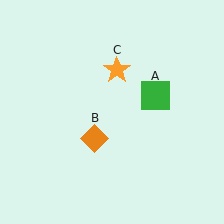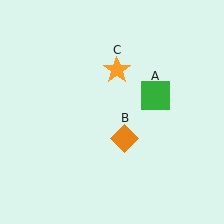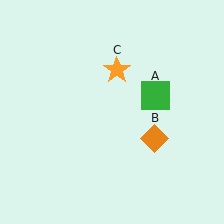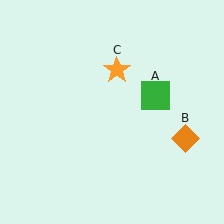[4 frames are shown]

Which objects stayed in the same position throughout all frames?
Green square (object A) and orange star (object C) remained stationary.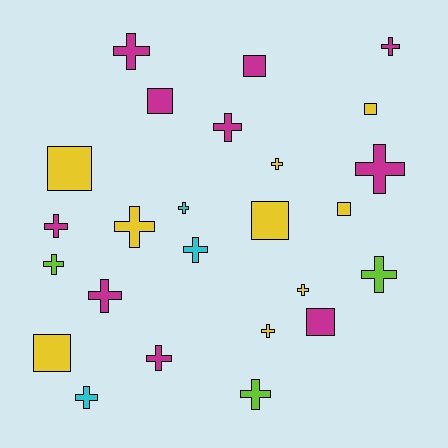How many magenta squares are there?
There are 3 magenta squares.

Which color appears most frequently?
Magenta, with 10 objects.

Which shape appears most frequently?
Cross, with 17 objects.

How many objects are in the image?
There are 25 objects.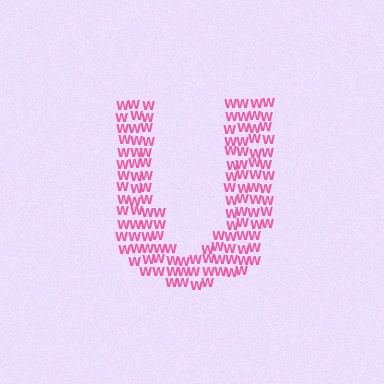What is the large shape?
The large shape is the letter U.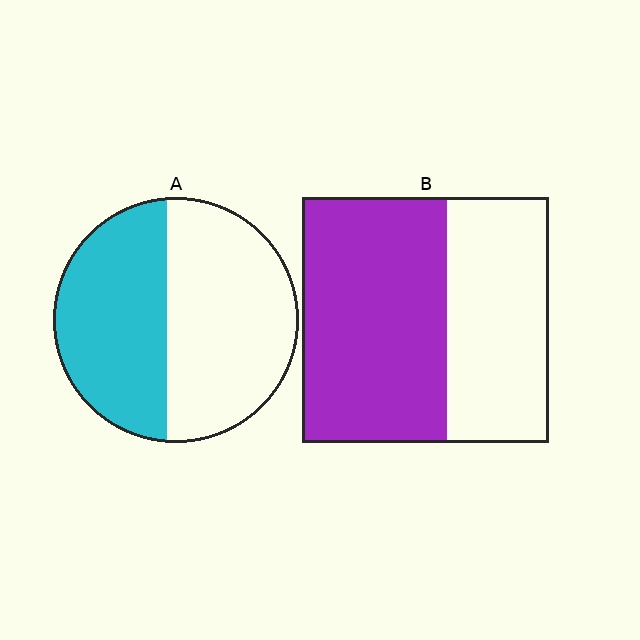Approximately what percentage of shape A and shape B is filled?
A is approximately 45% and B is approximately 60%.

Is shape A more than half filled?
No.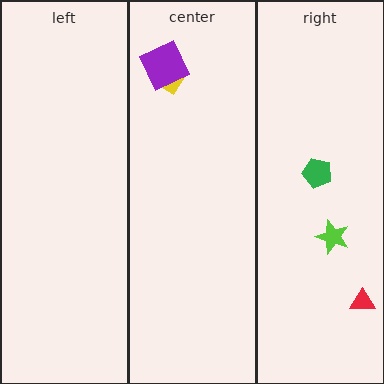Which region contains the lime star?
The right region.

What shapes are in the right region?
The green pentagon, the red triangle, the lime star.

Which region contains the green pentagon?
The right region.